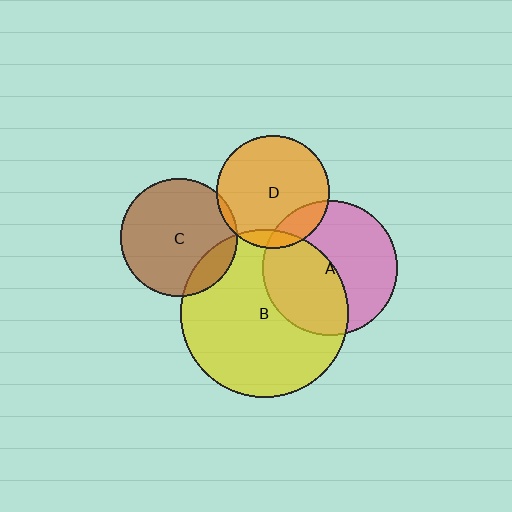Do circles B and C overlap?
Yes.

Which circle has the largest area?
Circle B (yellow).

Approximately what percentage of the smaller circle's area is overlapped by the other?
Approximately 15%.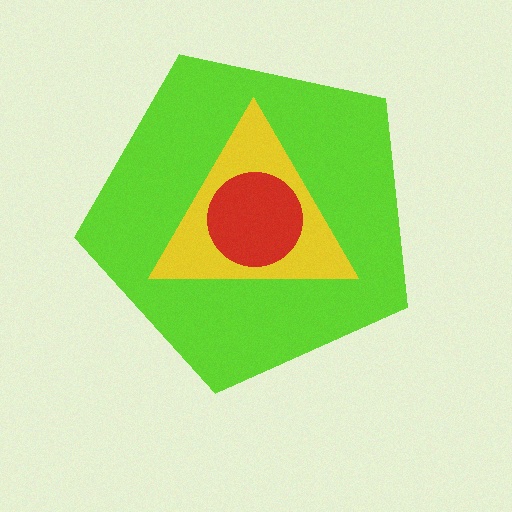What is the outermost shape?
The lime pentagon.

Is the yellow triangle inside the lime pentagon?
Yes.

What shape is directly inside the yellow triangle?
The red circle.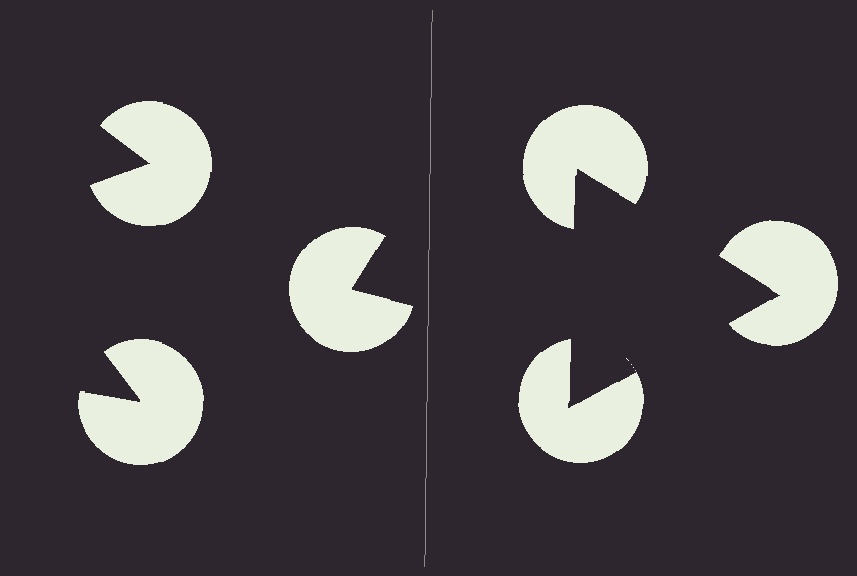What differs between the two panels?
The pac-man discs are positioned identically on both sides; only the wedge orientations differ. On the right they align to a triangle; on the left they are misaligned.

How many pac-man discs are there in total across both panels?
6 — 3 on each side.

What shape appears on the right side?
An illusory triangle.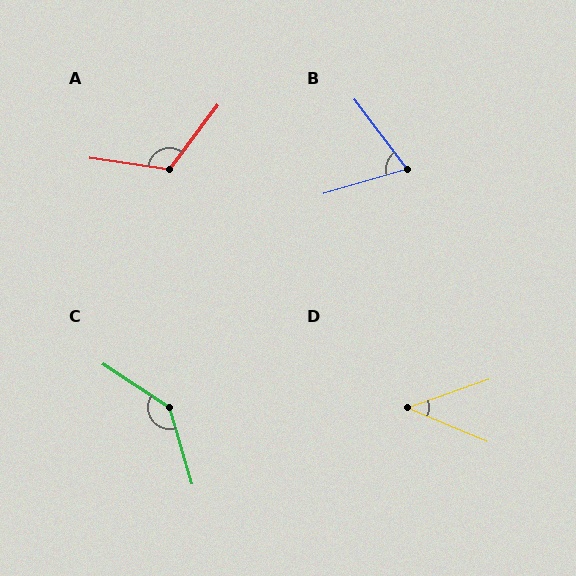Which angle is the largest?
C, at approximately 140 degrees.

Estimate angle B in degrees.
Approximately 69 degrees.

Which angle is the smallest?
D, at approximately 42 degrees.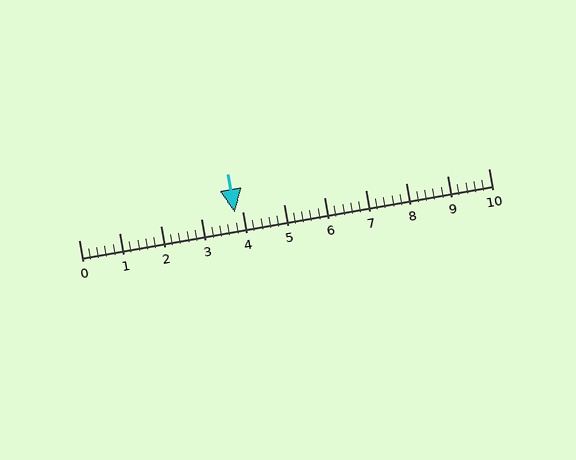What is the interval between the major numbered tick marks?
The major tick marks are spaced 1 units apart.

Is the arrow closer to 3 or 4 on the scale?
The arrow is closer to 4.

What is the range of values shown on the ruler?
The ruler shows values from 0 to 10.